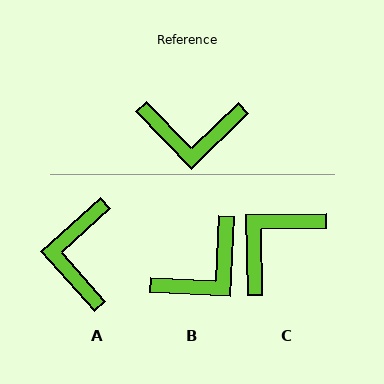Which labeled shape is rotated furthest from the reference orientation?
C, about 133 degrees away.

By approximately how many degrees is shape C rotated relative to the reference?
Approximately 133 degrees clockwise.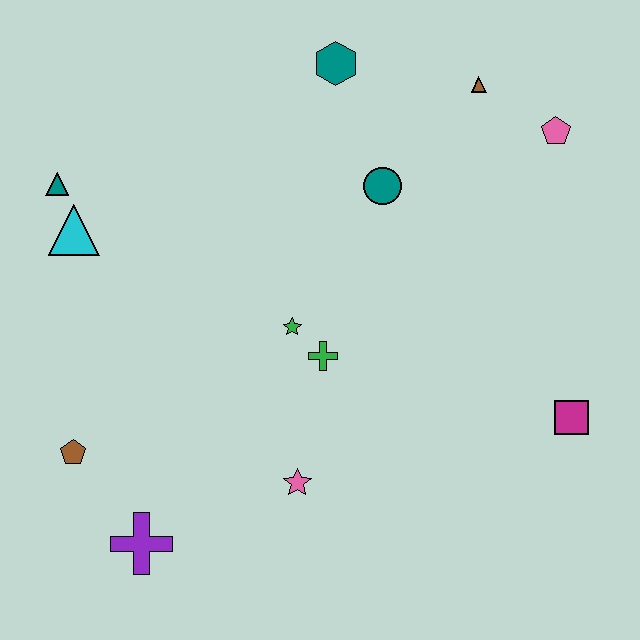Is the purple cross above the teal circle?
No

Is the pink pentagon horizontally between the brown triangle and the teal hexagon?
No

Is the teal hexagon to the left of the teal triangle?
No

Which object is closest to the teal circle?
The teal hexagon is closest to the teal circle.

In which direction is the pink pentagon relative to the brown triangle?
The pink pentagon is to the right of the brown triangle.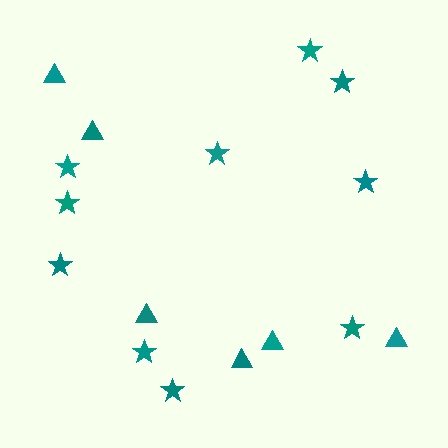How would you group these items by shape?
There are 2 groups: one group of triangles (6) and one group of stars (10).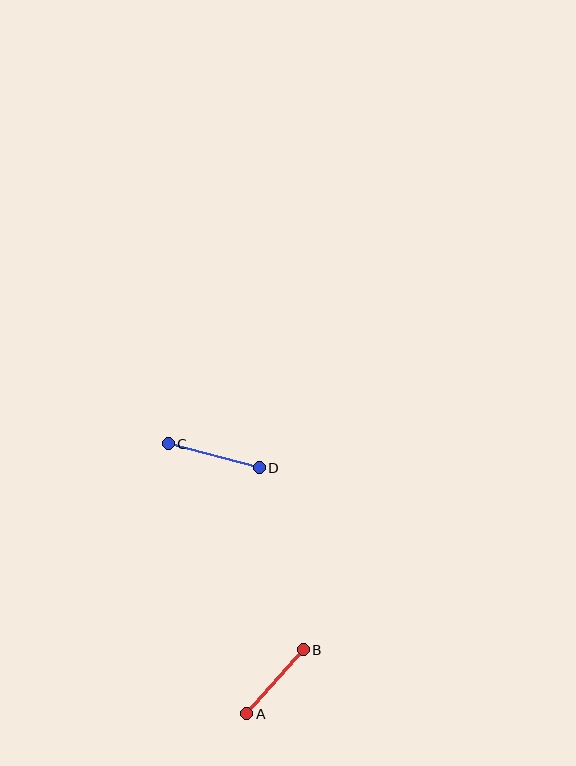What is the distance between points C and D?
The distance is approximately 94 pixels.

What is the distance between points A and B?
The distance is approximately 85 pixels.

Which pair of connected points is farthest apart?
Points C and D are farthest apart.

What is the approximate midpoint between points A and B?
The midpoint is at approximately (275, 682) pixels.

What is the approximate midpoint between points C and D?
The midpoint is at approximately (214, 456) pixels.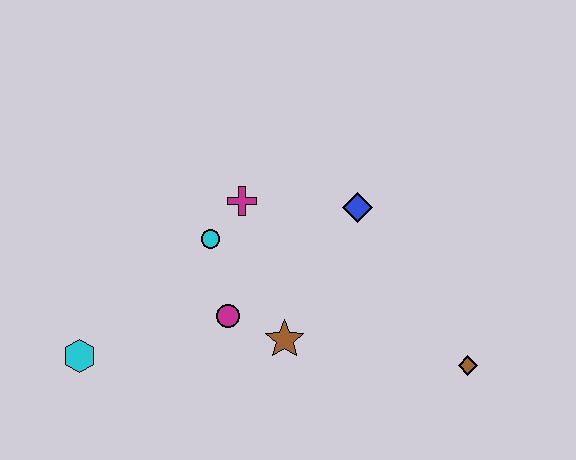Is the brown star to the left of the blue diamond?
Yes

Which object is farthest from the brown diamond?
The cyan hexagon is farthest from the brown diamond.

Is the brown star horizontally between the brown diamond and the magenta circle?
Yes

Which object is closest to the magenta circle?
The brown star is closest to the magenta circle.